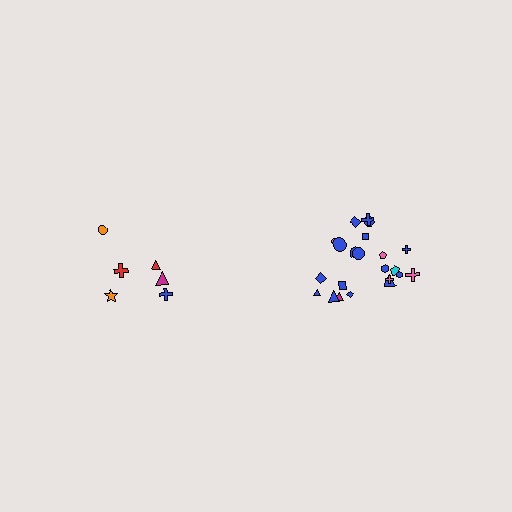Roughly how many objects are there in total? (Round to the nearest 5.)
Roughly 30 objects in total.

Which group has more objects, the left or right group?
The right group.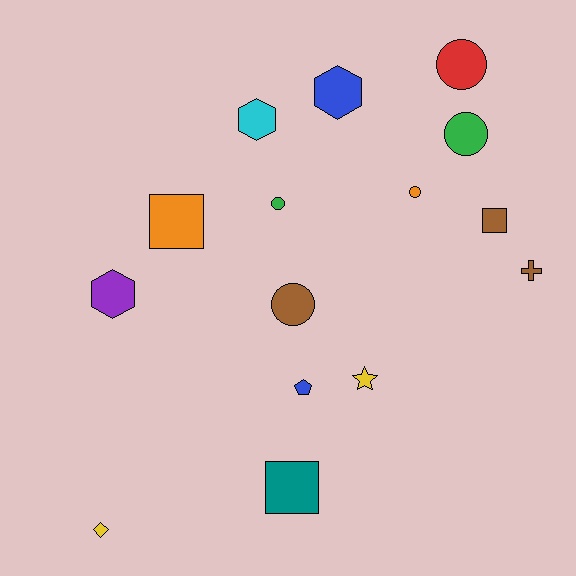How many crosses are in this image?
There is 1 cross.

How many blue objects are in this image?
There are 2 blue objects.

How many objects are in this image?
There are 15 objects.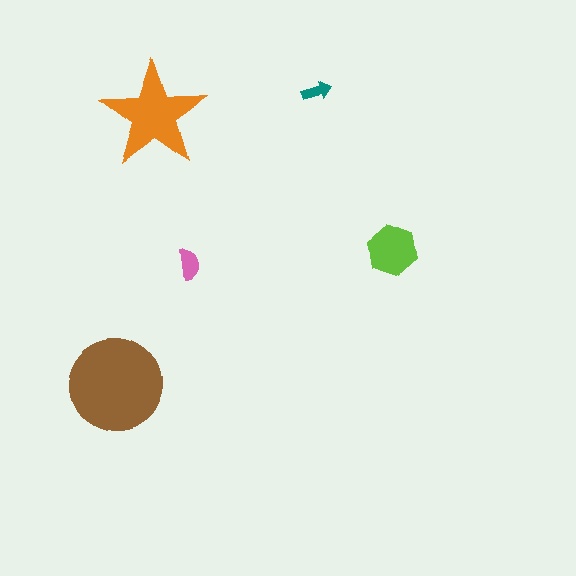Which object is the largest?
The brown circle.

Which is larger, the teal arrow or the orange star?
The orange star.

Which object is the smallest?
The teal arrow.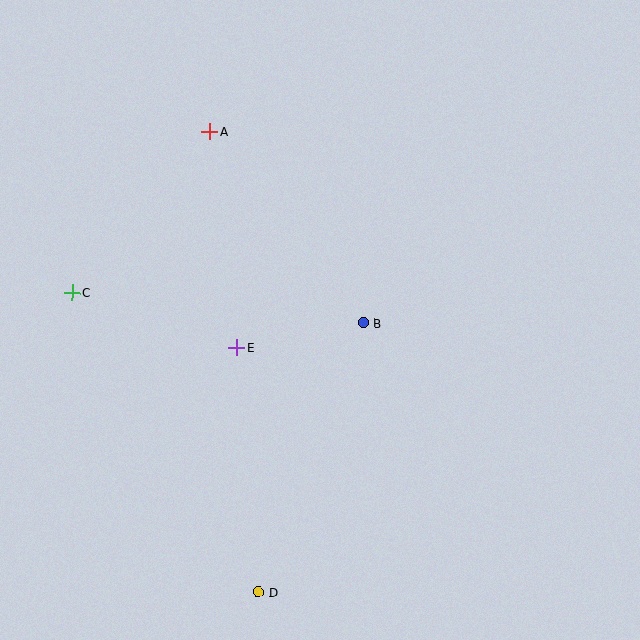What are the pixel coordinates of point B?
Point B is at (363, 323).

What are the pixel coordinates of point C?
Point C is at (72, 292).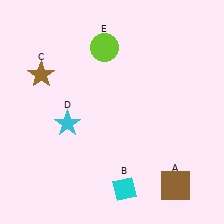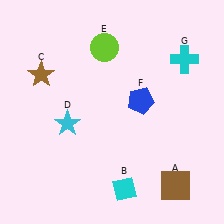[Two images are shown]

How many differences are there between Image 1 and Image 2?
There are 2 differences between the two images.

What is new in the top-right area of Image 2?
A cyan cross (G) was added in the top-right area of Image 2.